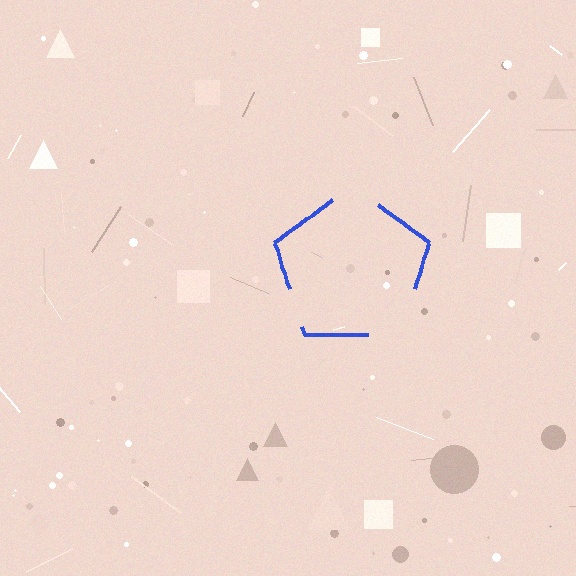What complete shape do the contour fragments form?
The contour fragments form a pentagon.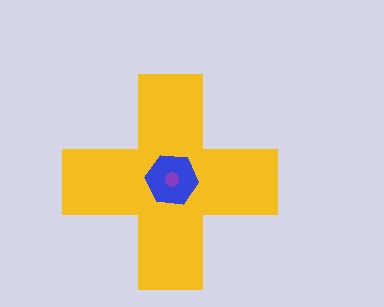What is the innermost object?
The purple circle.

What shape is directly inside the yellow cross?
The blue hexagon.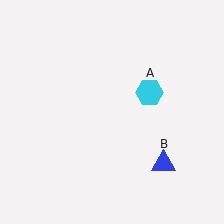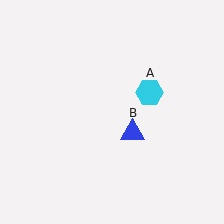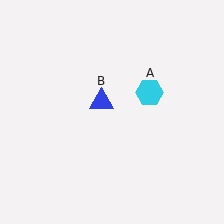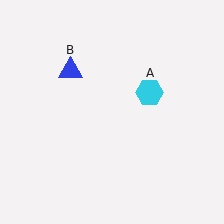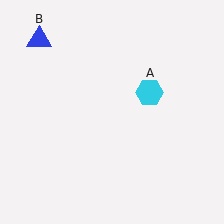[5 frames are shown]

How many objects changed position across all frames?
1 object changed position: blue triangle (object B).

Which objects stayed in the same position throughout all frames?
Cyan hexagon (object A) remained stationary.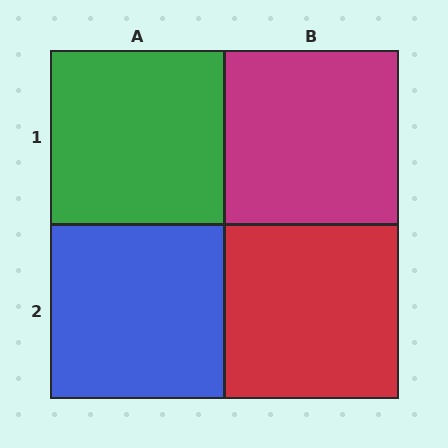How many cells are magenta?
1 cell is magenta.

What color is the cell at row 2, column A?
Blue.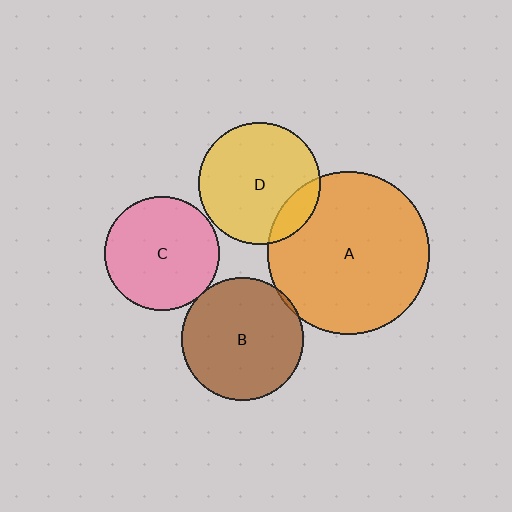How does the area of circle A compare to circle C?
Approximately 2.0 times.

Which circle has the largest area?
Circle A (orange).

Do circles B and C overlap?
Yes.